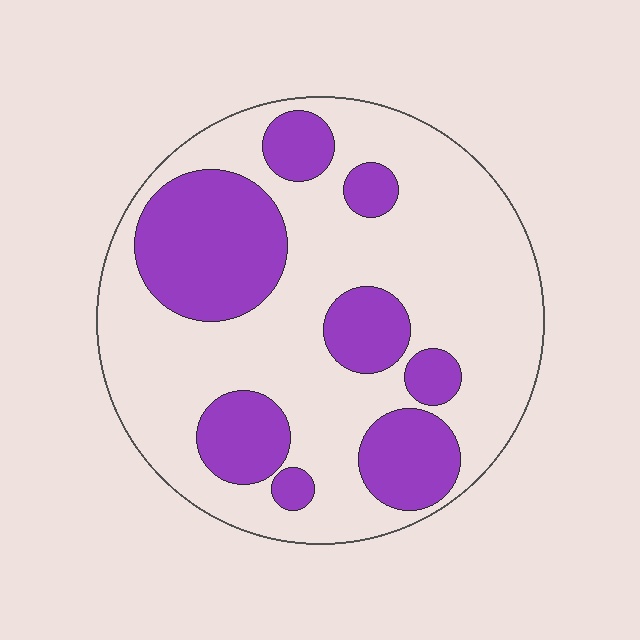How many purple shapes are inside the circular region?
8.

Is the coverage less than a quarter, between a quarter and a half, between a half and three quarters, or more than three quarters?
Between a quarter and a half.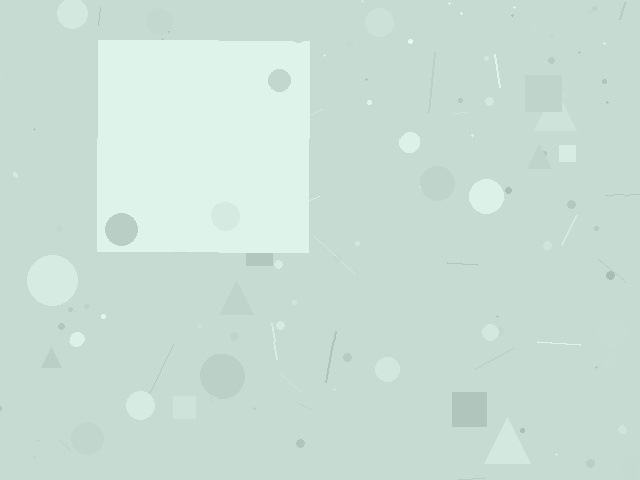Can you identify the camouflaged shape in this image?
The camouflaged shape is a square.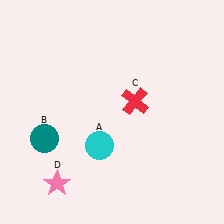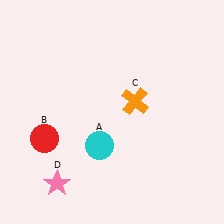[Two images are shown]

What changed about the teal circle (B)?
In Image 1, B is teal. In Image 2, it changed to red.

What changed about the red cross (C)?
In Image 1, C is red. In Image 2, it changed to orange.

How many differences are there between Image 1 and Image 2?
There are 2 differences between the two images.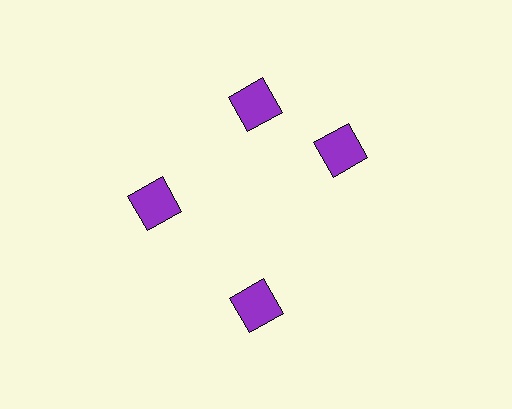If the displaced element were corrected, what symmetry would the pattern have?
It would have 4-fold rotational symmetry — the pattern would map onto itself every 90 degrees.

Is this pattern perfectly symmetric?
No. The 4 purple squares are arranged in a ring, but one element near the 3 o'clock position is rotated out of alignment along the ring, breaking the 4-fold rotational symmetry.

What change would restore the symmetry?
The symmetry would be restored by rotating it back into even spacing with its neighbors so that all 4 squares sit at equal angles and equal distance from the center.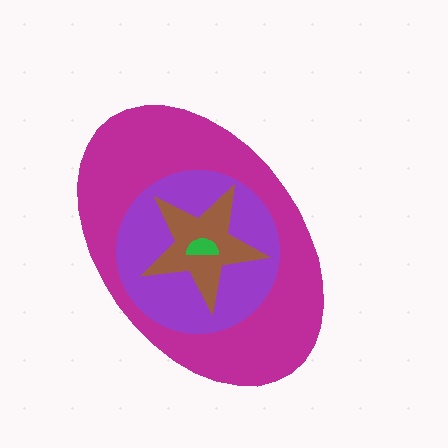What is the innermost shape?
The green semicircle.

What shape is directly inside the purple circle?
The brown star.